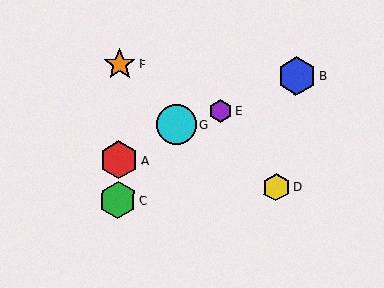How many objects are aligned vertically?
3 objects (A, C, F) are aligned vertically.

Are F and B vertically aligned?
No, F is at x≈119 and B is at x≈297.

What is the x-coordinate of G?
Object G is at x≈177.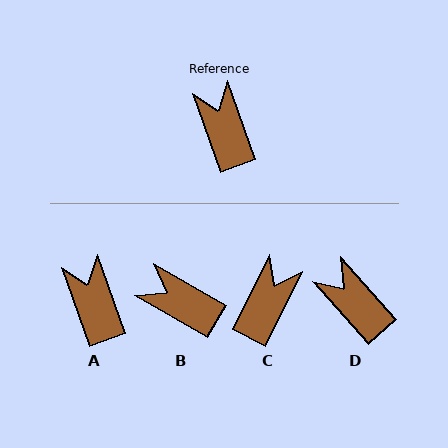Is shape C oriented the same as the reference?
No, it is off by about 46 degrees.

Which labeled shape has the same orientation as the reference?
A.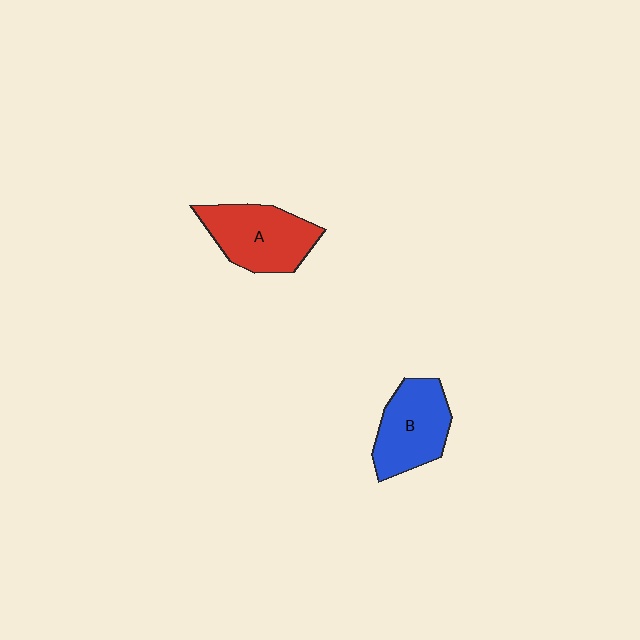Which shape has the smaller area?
Shape B (blue).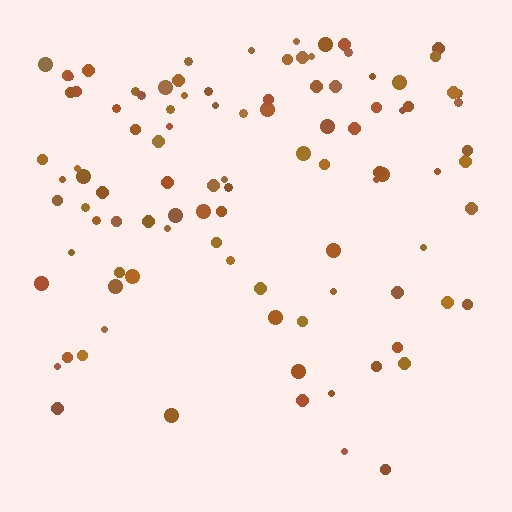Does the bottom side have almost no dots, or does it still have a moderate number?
Still a moderate number, just noticeably fewer than the top.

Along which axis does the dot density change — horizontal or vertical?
Vertical.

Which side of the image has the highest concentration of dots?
The top.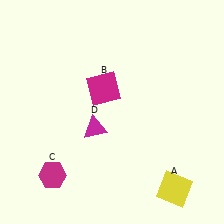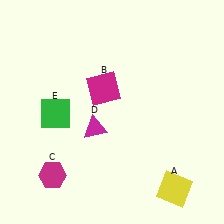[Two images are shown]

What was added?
A green square (E) was added in Image 2.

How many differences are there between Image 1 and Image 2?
There is 1 difference between the two images.